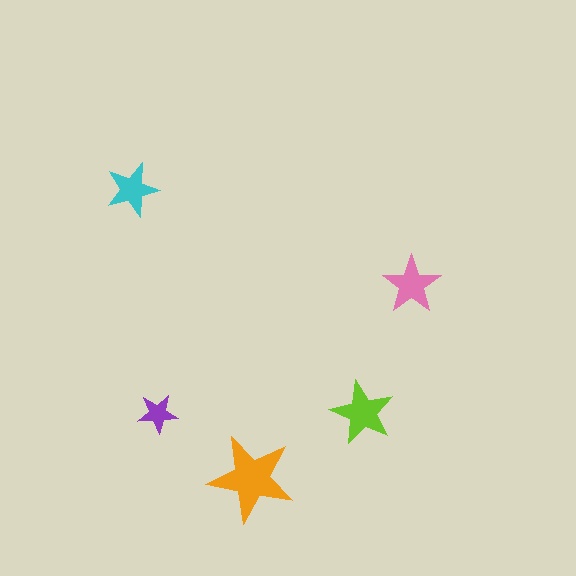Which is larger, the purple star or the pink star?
The pink one.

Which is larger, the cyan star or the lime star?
The lime one.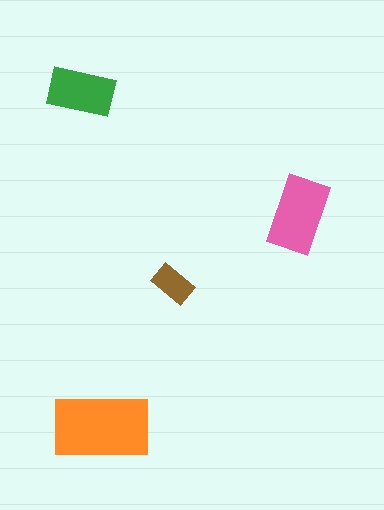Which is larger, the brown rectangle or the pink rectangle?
The pink one.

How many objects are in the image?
There are 4 objects in the image.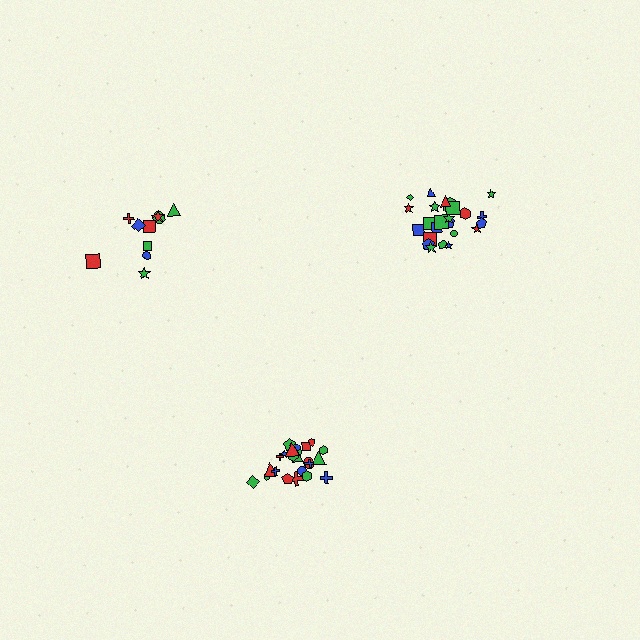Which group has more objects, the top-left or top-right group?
The top-right group.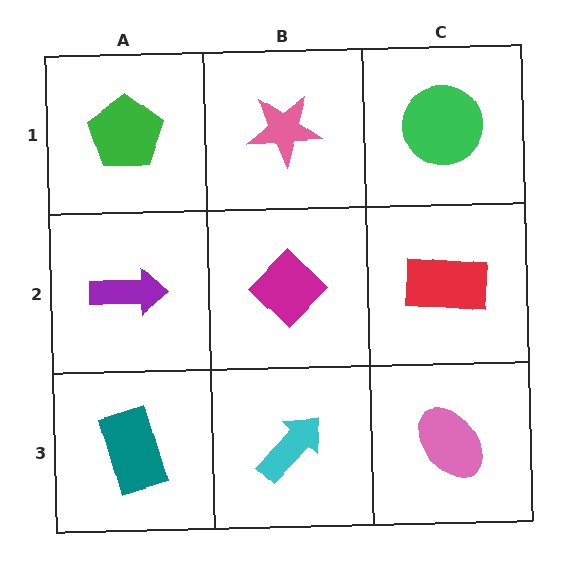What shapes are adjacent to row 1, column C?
A red rectangle (row 2, column C), a pink star (row 1, column B).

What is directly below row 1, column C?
A red rectangle.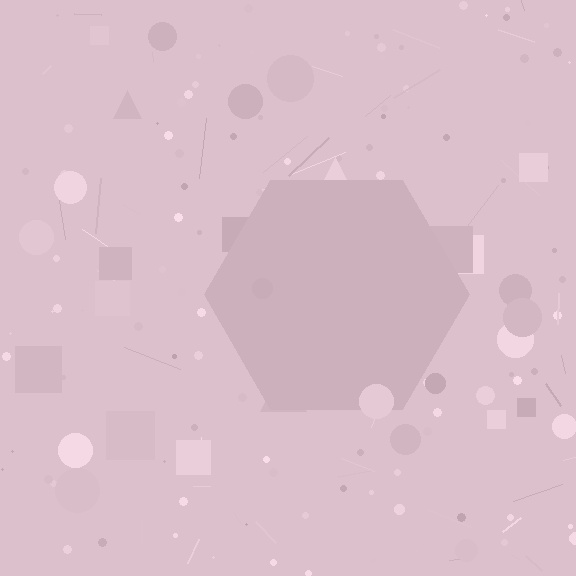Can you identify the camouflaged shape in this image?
The camouflaged shape is a hexagon.